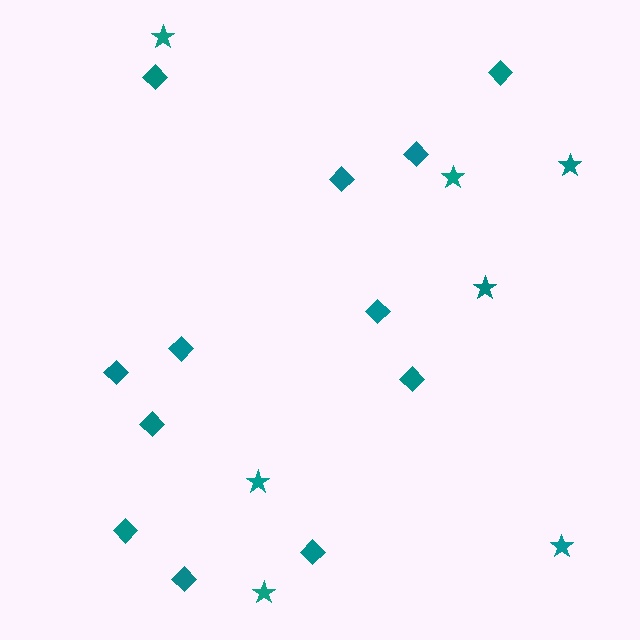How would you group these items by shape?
There are 2 groups: one group of stars (7) and one group of diamonds (12).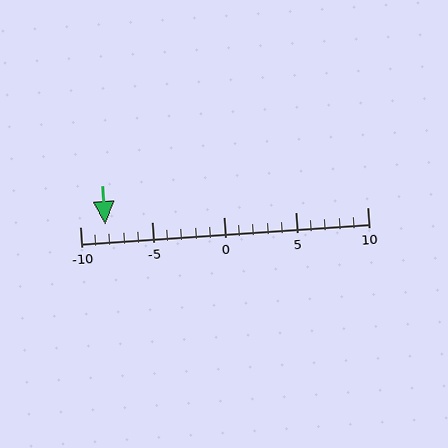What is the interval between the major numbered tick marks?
The major tick marks are spaced 5 units apart.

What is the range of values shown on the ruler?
The ruler shows values from -10 to 10.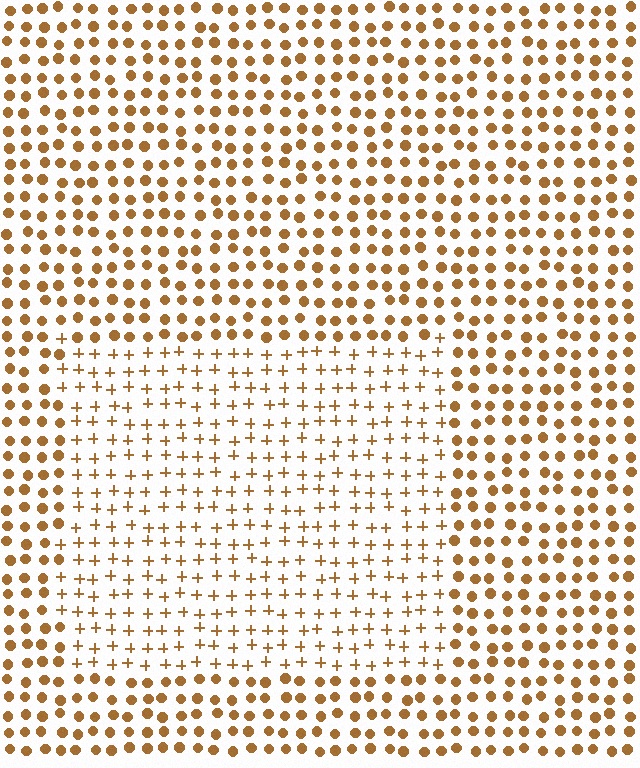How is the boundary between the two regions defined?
The boundary is defined by a change in element shape: plus signs inside vs. circles outside. All elements share the same color and spacing.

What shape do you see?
I see a rectangle.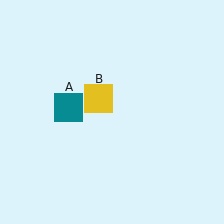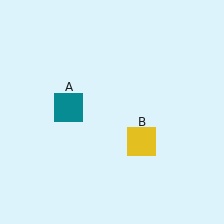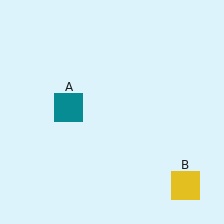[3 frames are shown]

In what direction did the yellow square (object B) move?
The yellow square (object B) moved down and to the right.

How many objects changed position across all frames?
1 object changed position: yellow square (object B).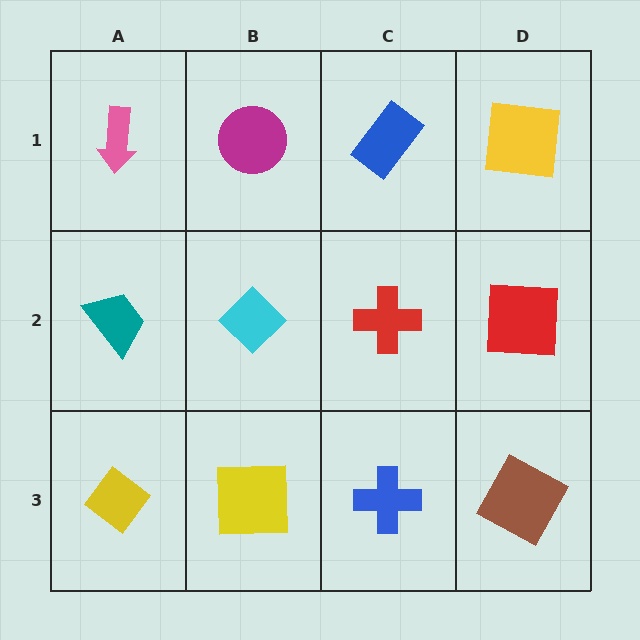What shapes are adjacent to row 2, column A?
A pink arrow (row 1, column A), a yellow diamond (row 3, column A), a cyan diamond (row 2, column B).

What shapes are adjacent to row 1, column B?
A cyan diamond (row 2, column B), a pink arrow (row 1, column A), a blue rectangle (row 1, column C).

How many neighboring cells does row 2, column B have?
4.